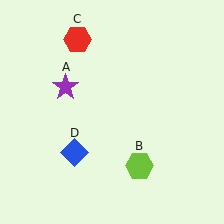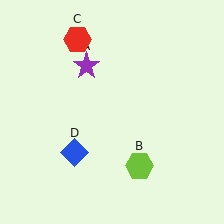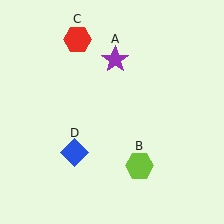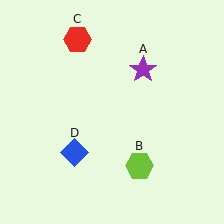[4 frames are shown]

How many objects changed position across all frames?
1 object changed position: purple star (object A).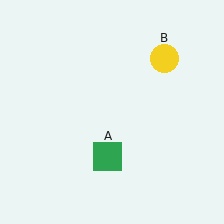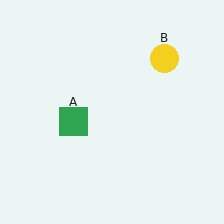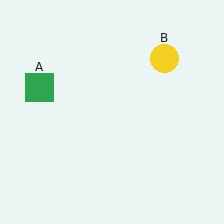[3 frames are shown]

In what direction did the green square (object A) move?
The green square (object A) moved up and to the left.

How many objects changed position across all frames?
1 object changed position: green square (object A).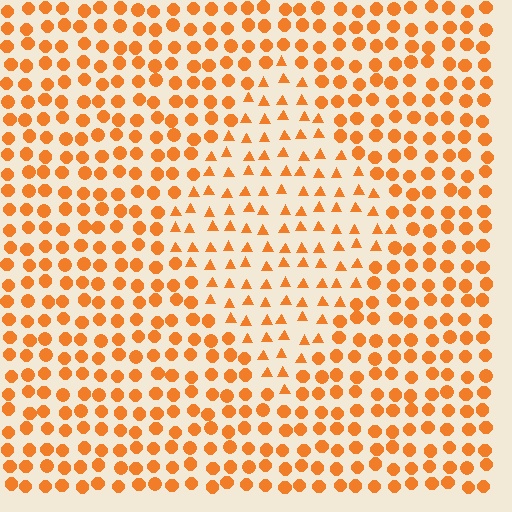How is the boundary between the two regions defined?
The boundary is defined by a change in element shape: triangles inside vs. circles outside. All elements share the same color and spacing.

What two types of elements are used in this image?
The image uses triangles inside the diamond region and circles outside it.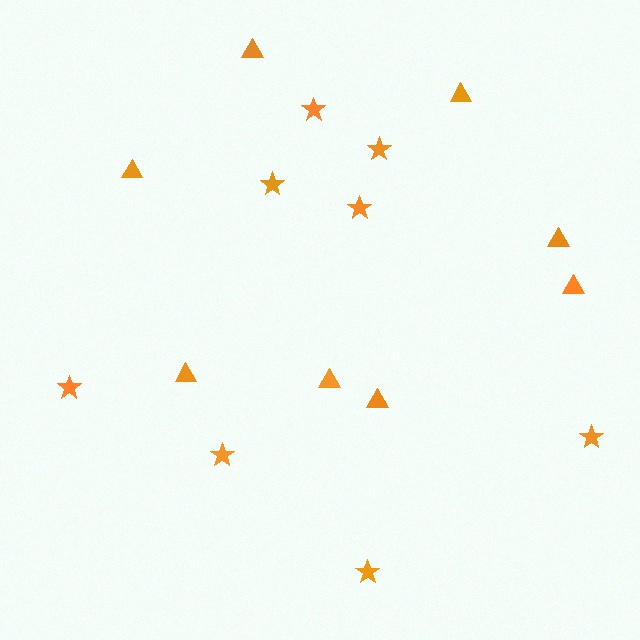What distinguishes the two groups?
There are 2 groups: one group of triangles (8) and one group of stars (8).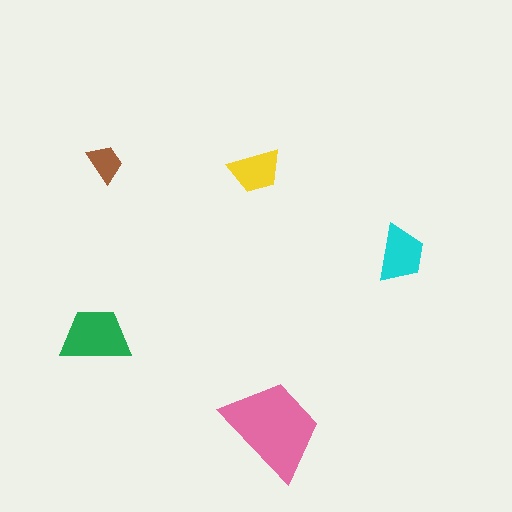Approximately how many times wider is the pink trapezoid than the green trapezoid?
About 1.5 times wider.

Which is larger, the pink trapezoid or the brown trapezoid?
The pink one.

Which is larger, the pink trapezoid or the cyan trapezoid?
The pink one.